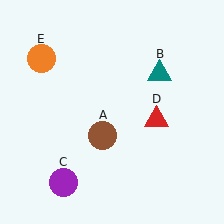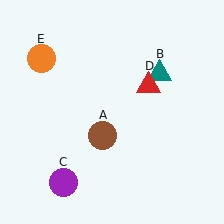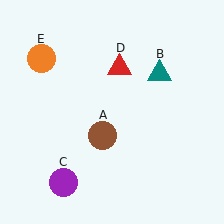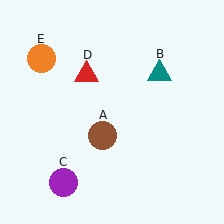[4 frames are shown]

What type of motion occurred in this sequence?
The red triangle (object D) rotated counterclockwise around the center of the scene.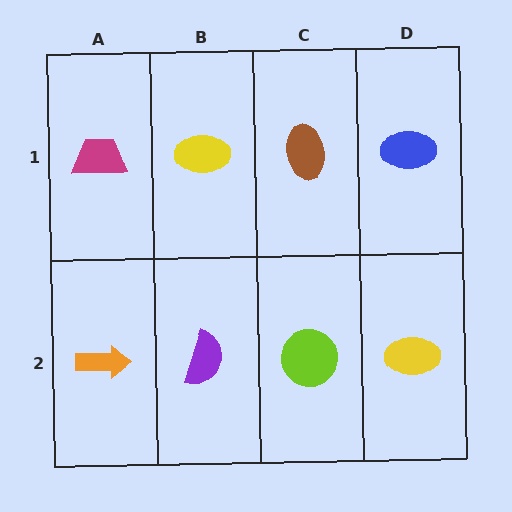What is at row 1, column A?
A magenta trapezoid.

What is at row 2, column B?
A purple semicircle.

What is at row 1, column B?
A yellow ellipse.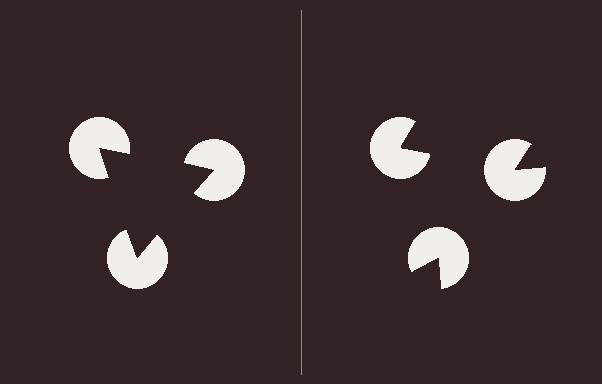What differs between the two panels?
The pac-man discs are positioned identically on both sides; only the wedge orientations differ. On the left they align to a triangle; on the right they are misaligned.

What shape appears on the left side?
An illusory triangle.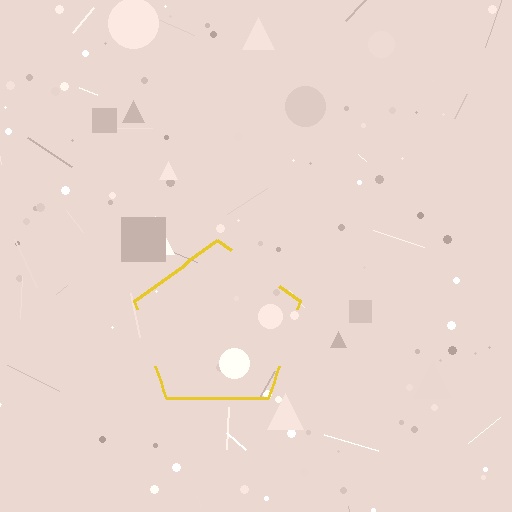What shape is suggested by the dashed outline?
The dashed outline suggests a pentagon.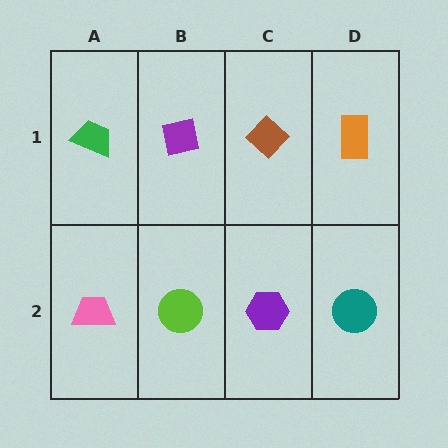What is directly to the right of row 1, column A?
A purple square.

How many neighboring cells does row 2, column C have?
3.